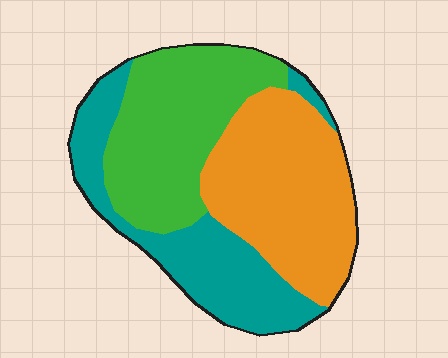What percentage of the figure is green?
Green covers around 35% of the figure.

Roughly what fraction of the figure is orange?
Orange covers 37% of the figure.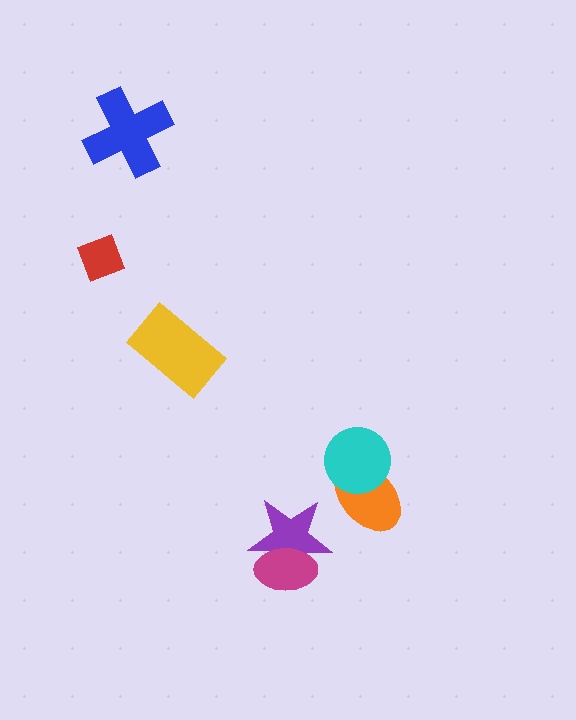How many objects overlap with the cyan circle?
1 object overlaps with the cyan circle.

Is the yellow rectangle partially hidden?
No, no other shape covers it.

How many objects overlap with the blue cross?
0 objects overlap with the blue cross.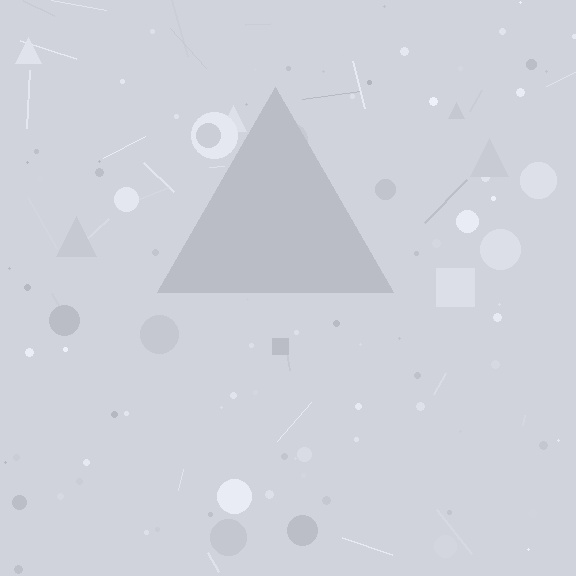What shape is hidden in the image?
A triangle is hidden in the image.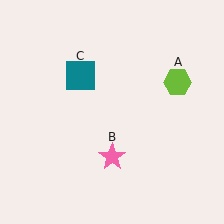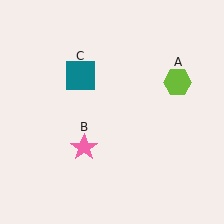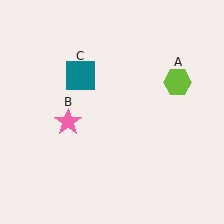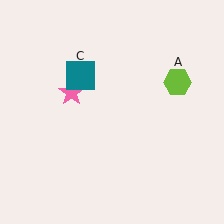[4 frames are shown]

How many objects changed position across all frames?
1 object changed position: pink star (object B).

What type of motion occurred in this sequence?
The pink star (object B) rotated clockwise around the center of the scene.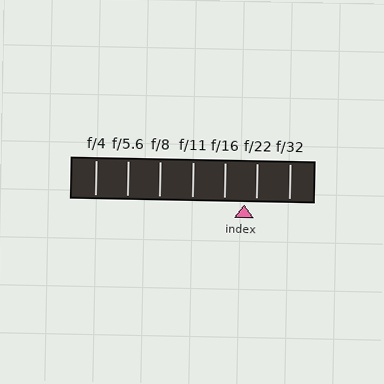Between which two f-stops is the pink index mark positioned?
The index mark is between f/16 and f/22.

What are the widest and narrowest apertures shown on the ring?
The widest aperture shown is f/4 and the narrowest is f/32.